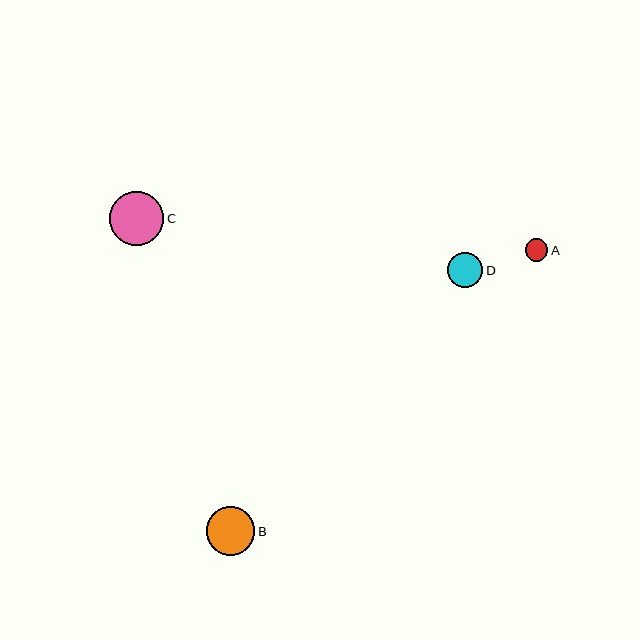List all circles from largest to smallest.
From largest to smallest: C, B, D, A.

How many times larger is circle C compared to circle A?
Circle C is approximately 2.4 times the size of circle A.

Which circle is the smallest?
Circle A is the smallest with a size of approximately 23 pixels.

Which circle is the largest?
Circle C is the largest with a size of approximately 54 pixels.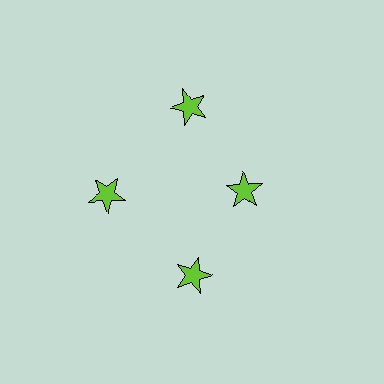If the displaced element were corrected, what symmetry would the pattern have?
It would have 4-fold rotational symmetry — the pattern would map onto itself every 90 degrees.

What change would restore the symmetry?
The symmetry would be restored by moving it outward, back onto the ring so that all 4 stars sit at equal angles and equal distance from the center.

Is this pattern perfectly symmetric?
No. The 4 lime stars are arranged in a ring, but one element near the 3 o'clock position is pulled inward toward the center, breaking the 4-fold rotational symmetry.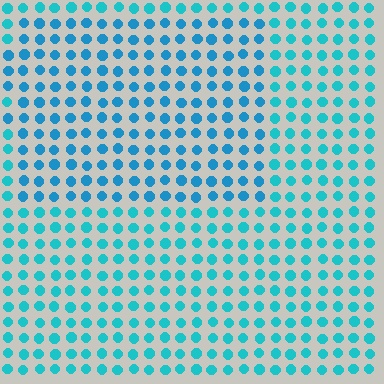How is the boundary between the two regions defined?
The boundary is defined purely by a slight shift in hue (about 18 degrees). Spacing, size, and orientation are identical on both sides.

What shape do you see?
I see a rectangle.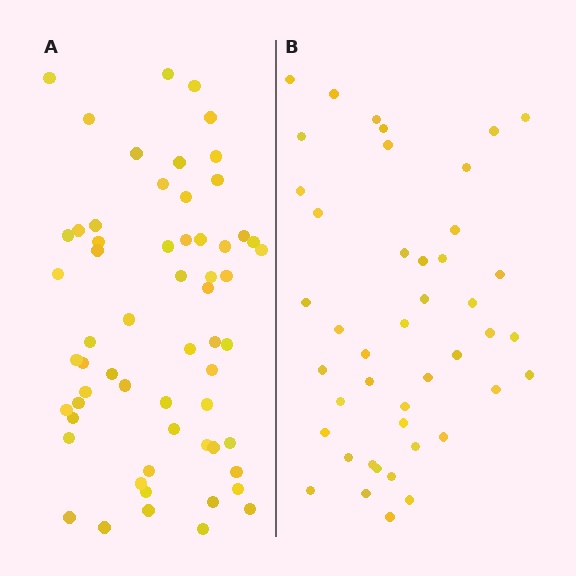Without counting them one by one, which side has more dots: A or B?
Region A (the left region) has more dots.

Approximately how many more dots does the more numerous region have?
Region A has approximately 15 more dots than region B.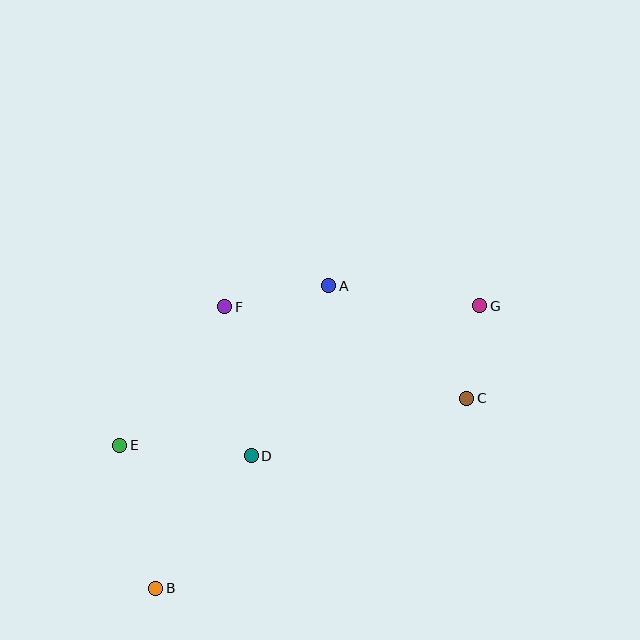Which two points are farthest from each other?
Points B and G are farthest from each other.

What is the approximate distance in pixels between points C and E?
The distance between C and E is approximately 350 pixels.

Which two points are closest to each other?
Points C and G are closest to each other.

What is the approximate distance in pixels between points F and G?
The distance between F and G is approximately 255 pixels.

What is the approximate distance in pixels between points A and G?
The distance between A and G is approximately 153 pixels.